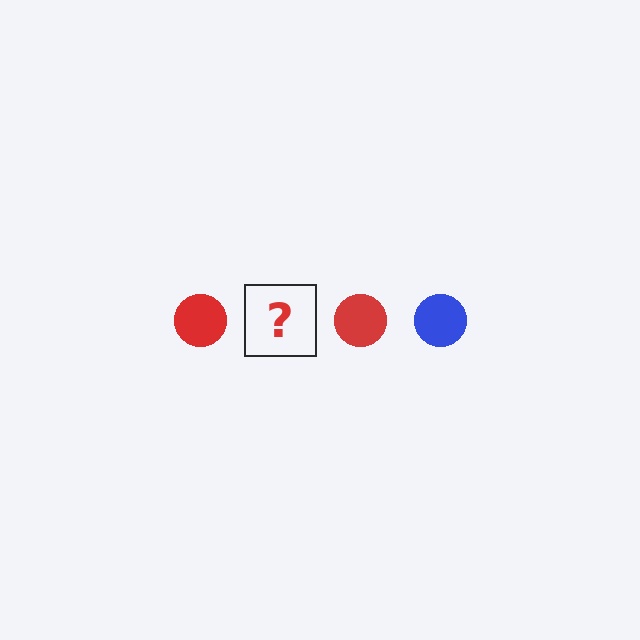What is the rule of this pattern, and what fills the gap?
The rule is that the pattern cycles through red, blue circles. The gap should be filled with a blue circle.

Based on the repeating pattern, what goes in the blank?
The blank should be a blue circle.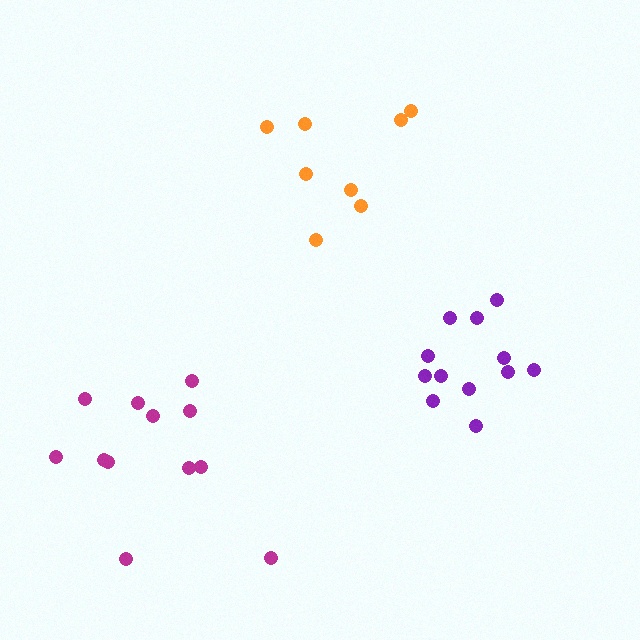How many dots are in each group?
Group 1: 12 dots, Group 2: 12 dots, Group 3: 8 dots (32 total).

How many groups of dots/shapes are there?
There are 3 groups.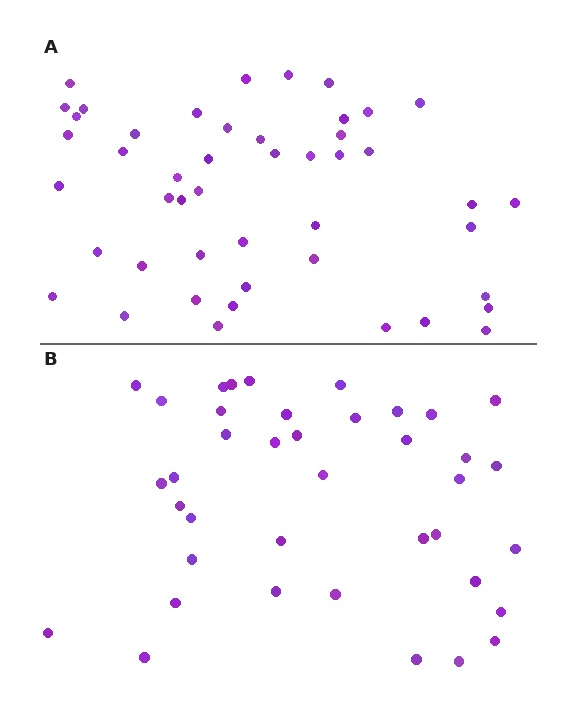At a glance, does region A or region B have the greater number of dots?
Region A (the top region) has more dots.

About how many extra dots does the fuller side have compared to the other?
Region A has roughly 8 or so more dots than region B.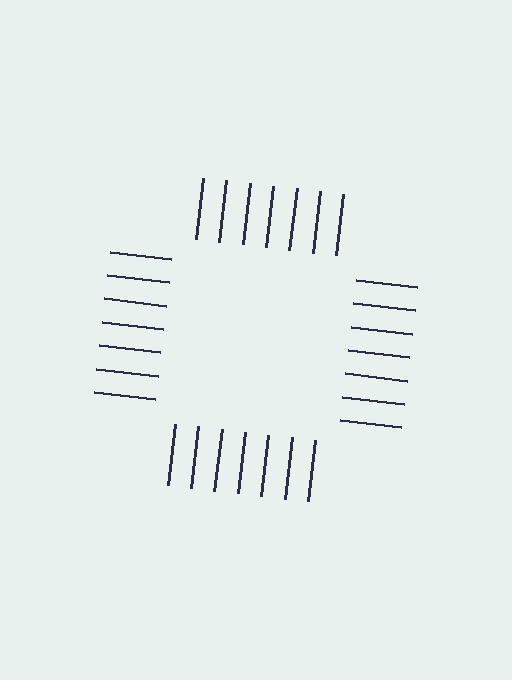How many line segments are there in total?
28 — 7 along each of the 4 edges.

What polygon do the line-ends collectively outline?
An illusory square — the line segments terminate on its edges but no continuous stroke is drawn.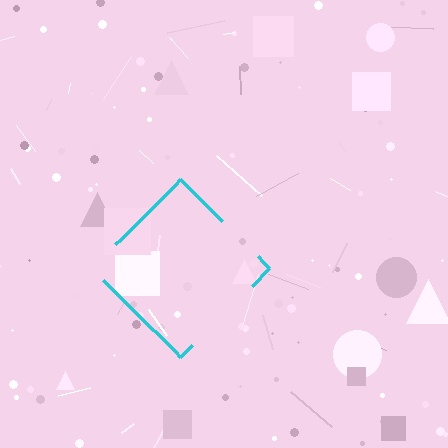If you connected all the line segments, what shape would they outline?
They would outline a diamond.